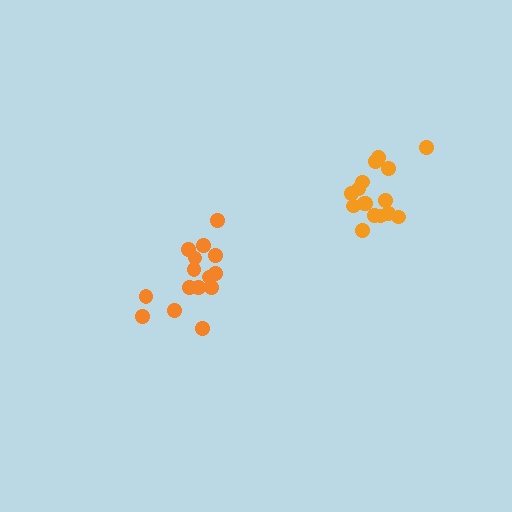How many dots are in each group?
Group 1: 15 dots, Group 2: 16 dots (31 total).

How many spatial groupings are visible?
There are 2 spatial groupings.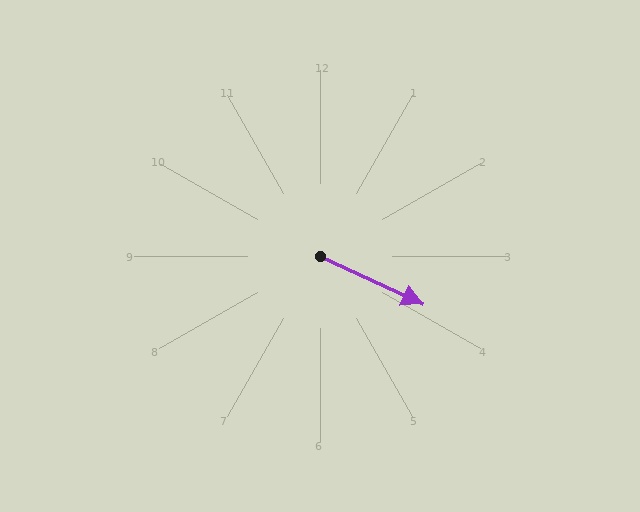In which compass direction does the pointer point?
Southeast.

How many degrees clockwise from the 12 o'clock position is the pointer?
Approximately 115 degrees.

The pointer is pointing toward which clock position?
Roughly 4 o'clock.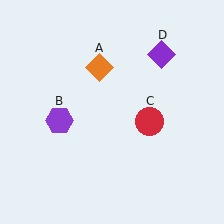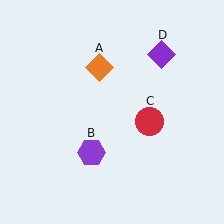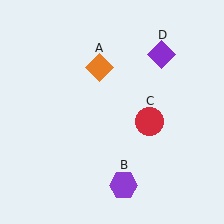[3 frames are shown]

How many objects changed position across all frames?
1 object changed position: purple hexagon (object B).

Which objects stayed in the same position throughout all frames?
Orange diamond (object A) and red circle (object C) and purple diamond (object D) remained stationary.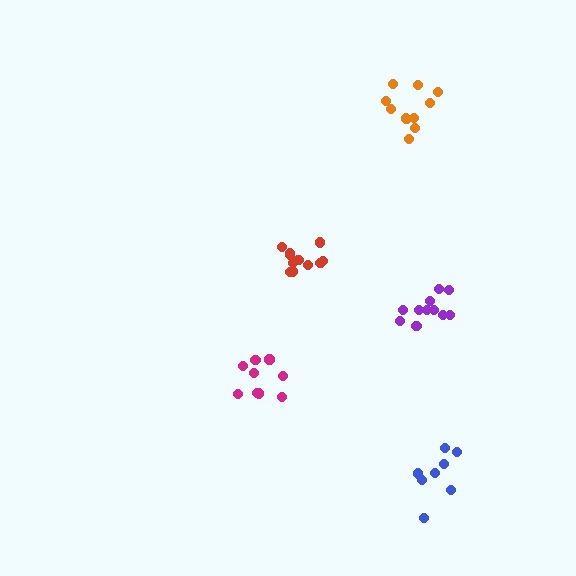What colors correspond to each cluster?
The clusters are colored: red, blue, purple, orange, magenta.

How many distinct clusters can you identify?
There are 5 distinct clusters.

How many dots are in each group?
Group 1: 11 dots, Group 2: 8 dots, Group 3: 11 dots, Group 4: 11 dots, Group 5: 9 dots (50 total).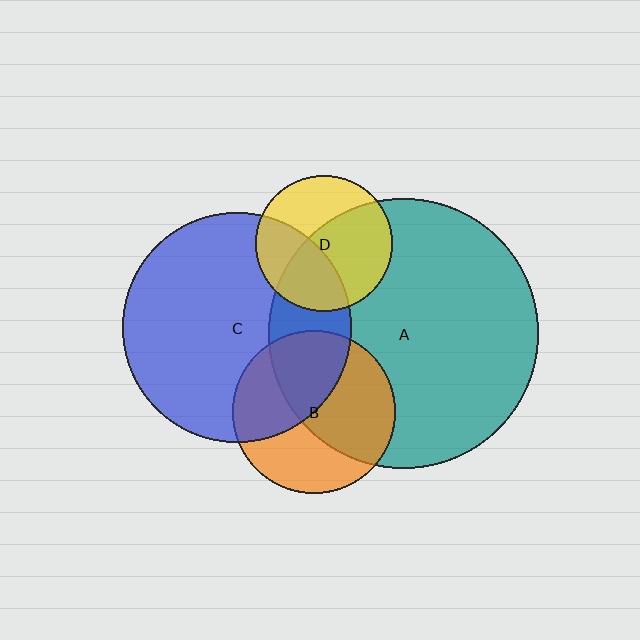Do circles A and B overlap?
Yes.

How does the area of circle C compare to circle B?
Approximately 2.0 times.